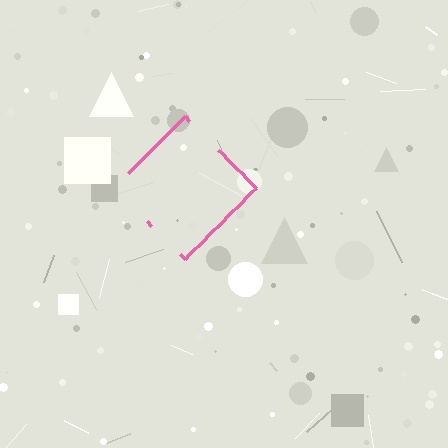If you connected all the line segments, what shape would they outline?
They would outline a diamond.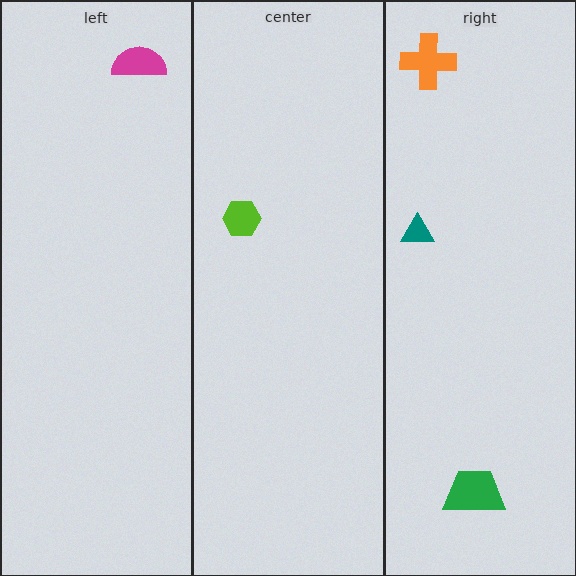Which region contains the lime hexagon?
The center region.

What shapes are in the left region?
The magenta semicircle.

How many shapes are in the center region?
1.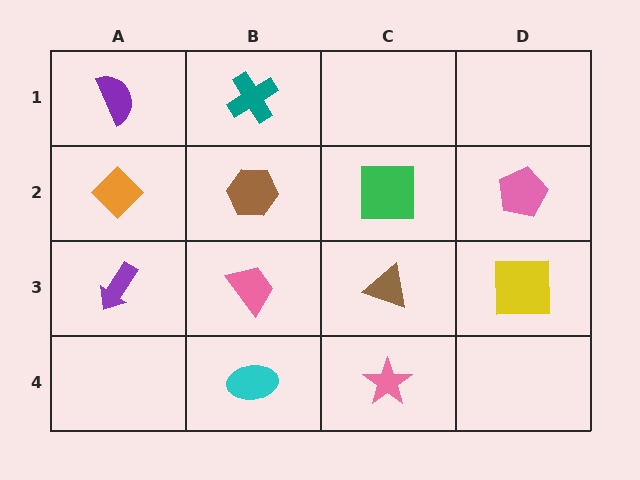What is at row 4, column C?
A pink star.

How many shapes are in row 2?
4 shapes.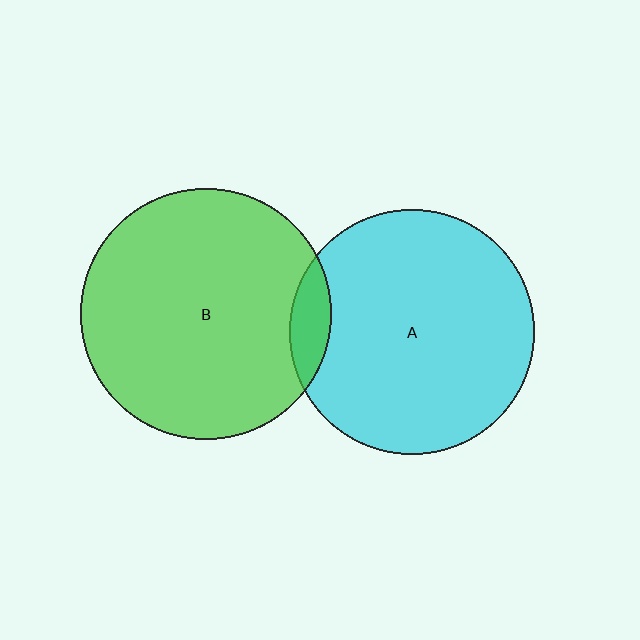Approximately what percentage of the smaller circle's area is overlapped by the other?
Approximately 10%.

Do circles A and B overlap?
Yes.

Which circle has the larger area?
Circle B (green).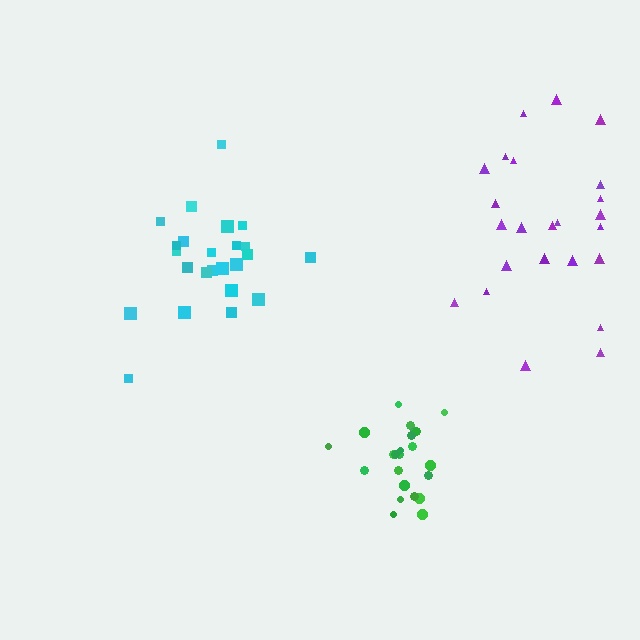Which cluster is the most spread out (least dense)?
Purple.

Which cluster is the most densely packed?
Green.